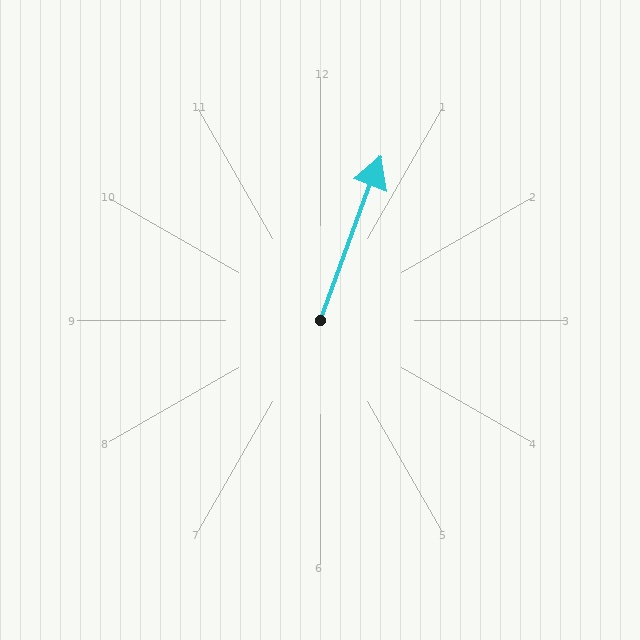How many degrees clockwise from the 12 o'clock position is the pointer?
Approximately 20 degrees.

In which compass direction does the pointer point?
North.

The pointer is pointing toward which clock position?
Roughly 1 o'clock.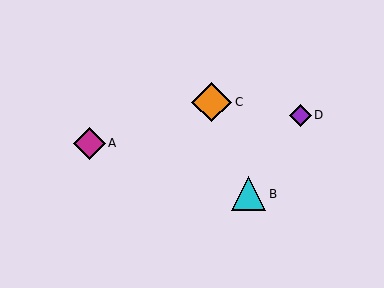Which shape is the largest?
The orange diamond (labeled C) is the largest.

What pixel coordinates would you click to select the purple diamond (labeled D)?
Click at (300, 115) to select the purple diamond D.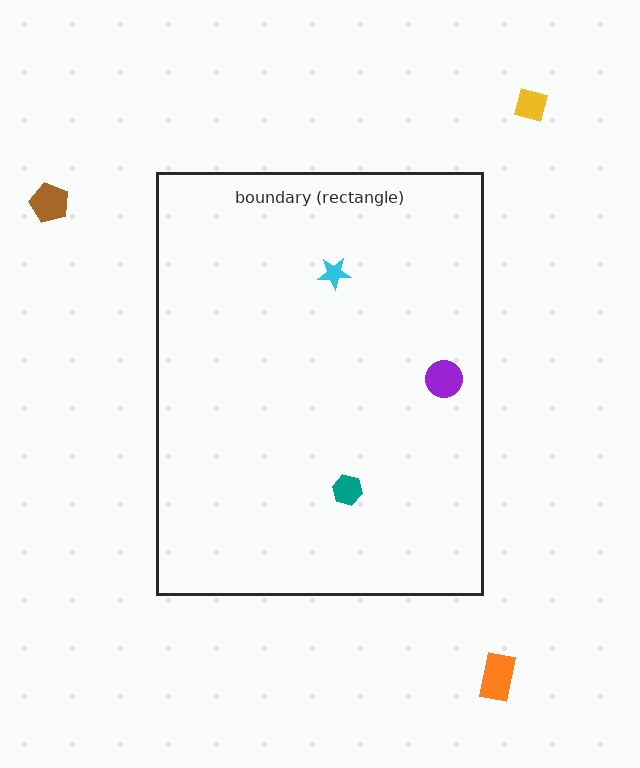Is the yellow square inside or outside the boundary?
Outside.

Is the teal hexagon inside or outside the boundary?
Inside.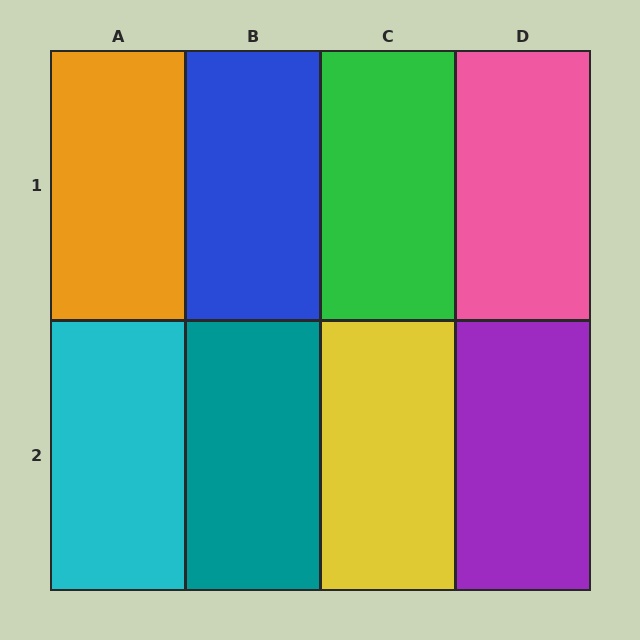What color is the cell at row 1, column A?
Orange.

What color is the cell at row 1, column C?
Green.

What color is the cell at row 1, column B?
Blue.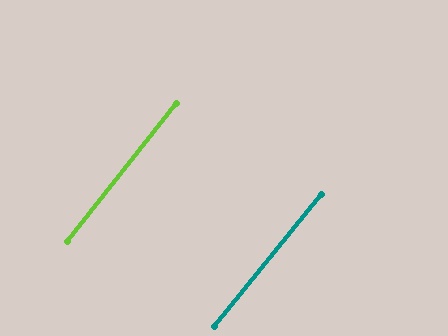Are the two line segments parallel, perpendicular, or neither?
Parallel — their directions differ by only 0.8°.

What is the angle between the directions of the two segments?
Approximately 1 degree.